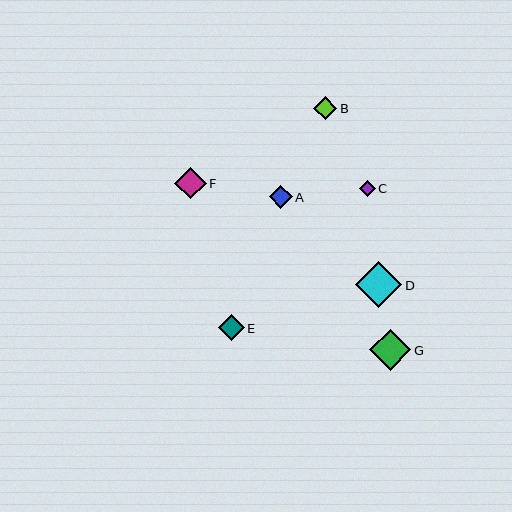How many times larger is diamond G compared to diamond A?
Diamond G is approximately 1.8 times the size of diamond A.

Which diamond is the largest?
Diamond D is the largest with a size of approximately 46 pixels.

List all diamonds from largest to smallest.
From largest to smallest: D, G, F, E, B, A, C.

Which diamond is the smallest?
Diamond C is the smallest with a size of approximately 16 pixels.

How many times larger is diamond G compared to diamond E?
Diamond G is approximately 1.6 times the size of diamond E.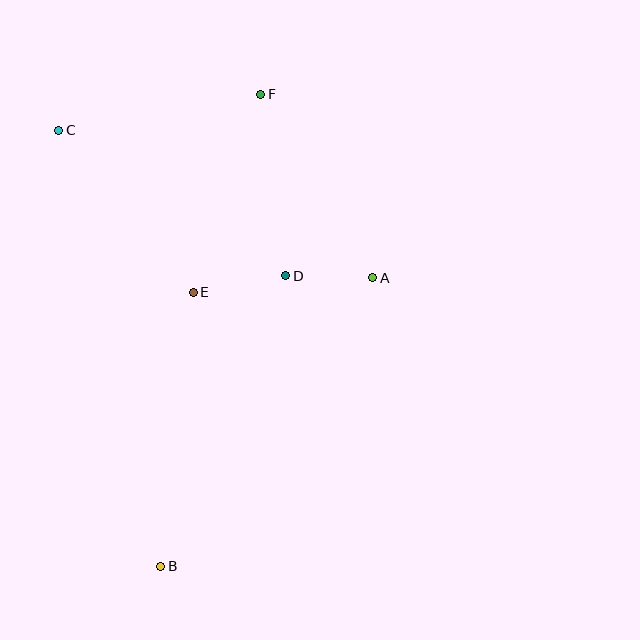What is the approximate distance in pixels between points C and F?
The distance between C and F is approximately 205 pixels.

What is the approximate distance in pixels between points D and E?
The distance between D and E is approximately 94 pixels.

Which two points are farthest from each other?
Points B and F are farthest from each other.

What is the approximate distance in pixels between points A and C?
The distance between A and C is approximately 347 pixels.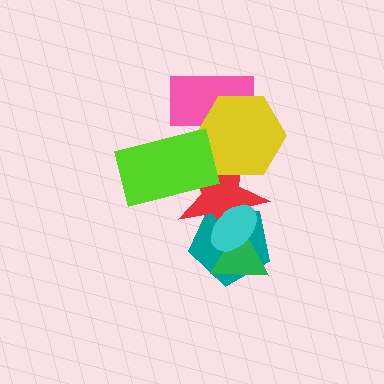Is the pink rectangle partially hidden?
Yes, it is partially covered by another shape.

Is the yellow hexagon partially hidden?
Yes, it is partially covered by another shape.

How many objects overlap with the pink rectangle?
1 object overlaps with the pink rectangle.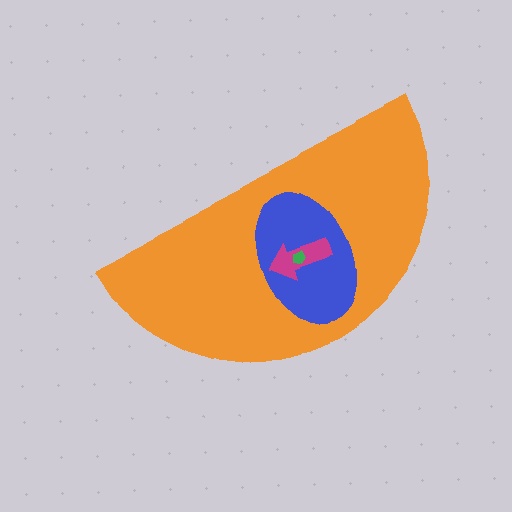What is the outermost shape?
The orange semicircle.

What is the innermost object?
The green pentagon.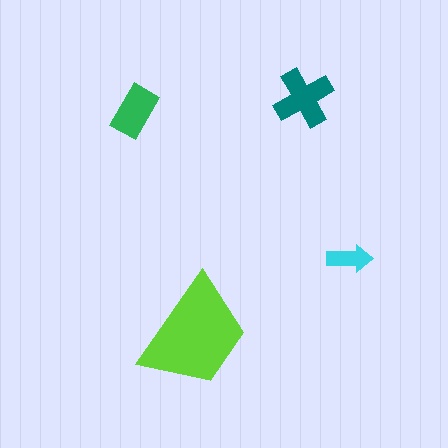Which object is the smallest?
The cyan arrow.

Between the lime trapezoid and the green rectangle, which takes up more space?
The lime trapezoid.